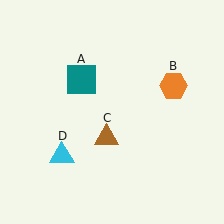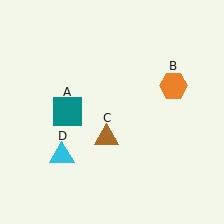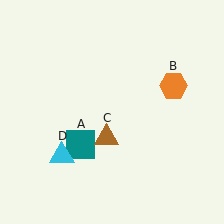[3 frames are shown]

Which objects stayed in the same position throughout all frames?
Orange hexagon (object B) and brown triangle (object C) and cyan triangle (object D) remained stationary.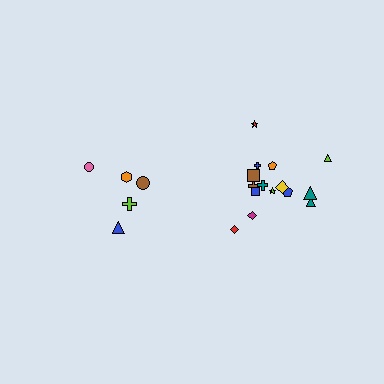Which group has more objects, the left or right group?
The right group.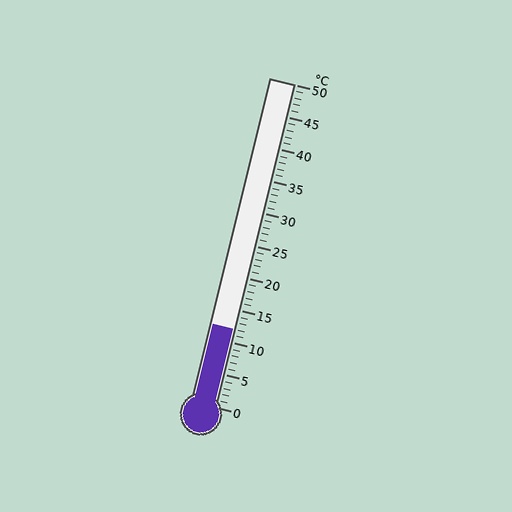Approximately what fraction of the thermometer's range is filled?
The thermometer is filled to approximately 25% of its range.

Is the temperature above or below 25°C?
The temperature is below 25°C.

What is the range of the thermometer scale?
The thermometer scale ranges from 0°C to 50°C.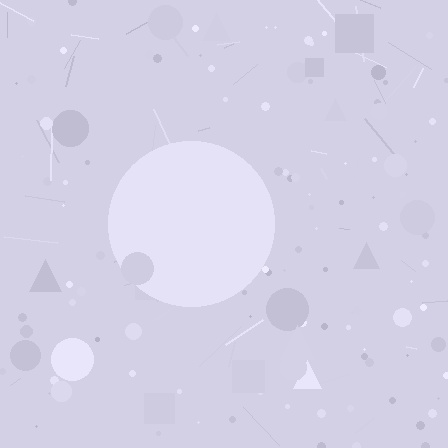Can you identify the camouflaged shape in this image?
The camouflaged shape is a circle.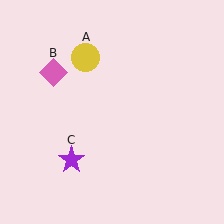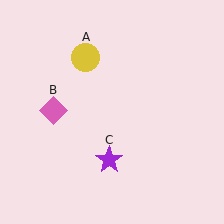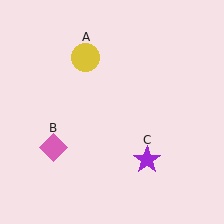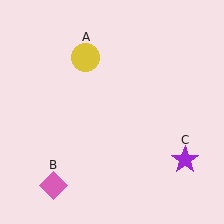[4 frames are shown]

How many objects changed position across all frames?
2 objects changed position: pink diamond (object B), purple star (object C).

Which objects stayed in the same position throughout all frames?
Yellow circle (object A) remained stationary.